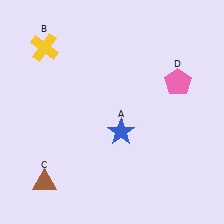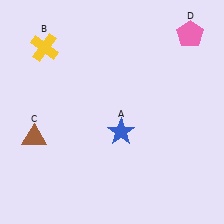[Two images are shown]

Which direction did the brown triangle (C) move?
The brown triangle (C) moved up.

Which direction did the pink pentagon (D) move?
The pink pentagon (D) moved up.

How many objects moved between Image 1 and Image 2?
2 objects moved between the two images.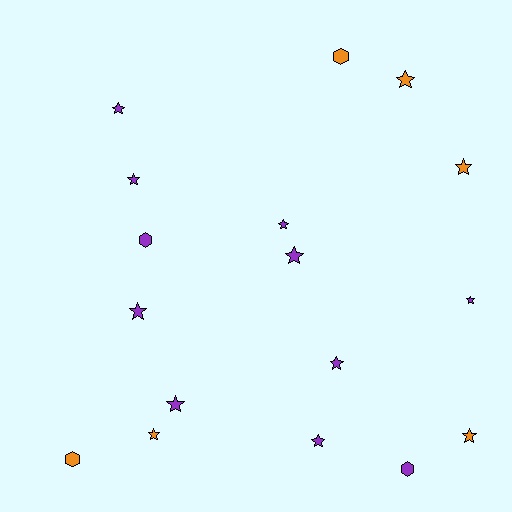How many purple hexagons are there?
There are 2 purple hexagons.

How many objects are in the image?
There are 17 objects.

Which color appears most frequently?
Purple, with 11 objects.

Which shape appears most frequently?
Star, with 13 objects.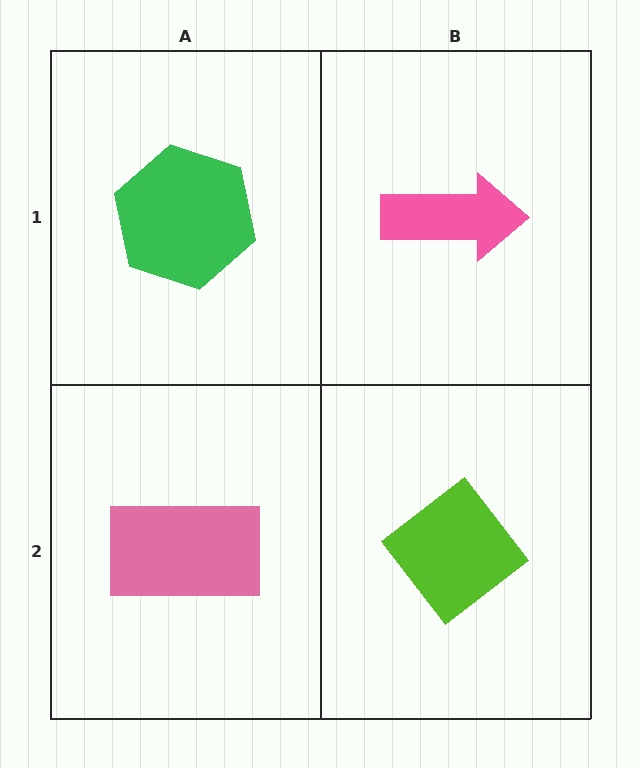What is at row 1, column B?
A pink arrow.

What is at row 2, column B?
A lime diamond.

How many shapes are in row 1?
2 shapes.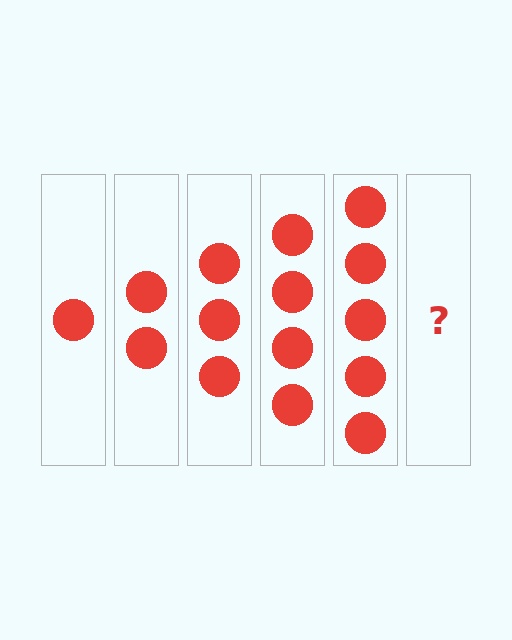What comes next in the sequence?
The next element should be 6 circles.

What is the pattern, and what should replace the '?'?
The pattern is that each step adds one more circle. The '?' should be 6 circles.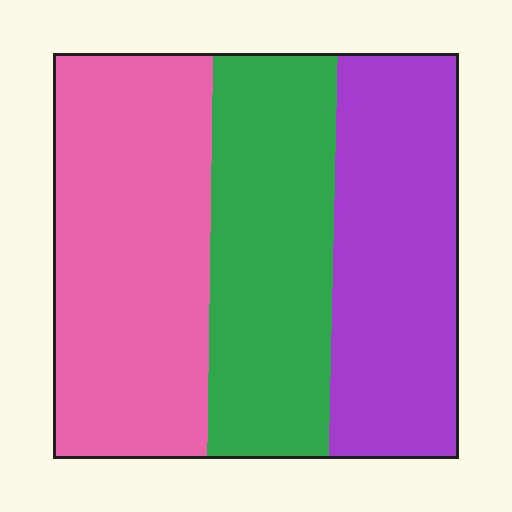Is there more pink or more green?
Pink.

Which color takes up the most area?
Pink, at roughly 40%.